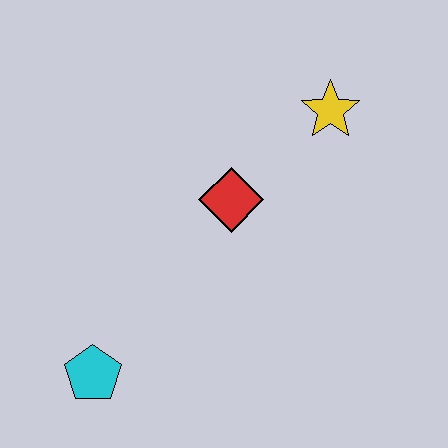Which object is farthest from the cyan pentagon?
The yellow star is farthest from the cyan pentagon.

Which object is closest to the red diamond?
The yellow star is closest to the red diamond.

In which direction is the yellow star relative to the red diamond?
The yellow star is to the right of the red diamond.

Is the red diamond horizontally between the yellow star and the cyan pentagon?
Yes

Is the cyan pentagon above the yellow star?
No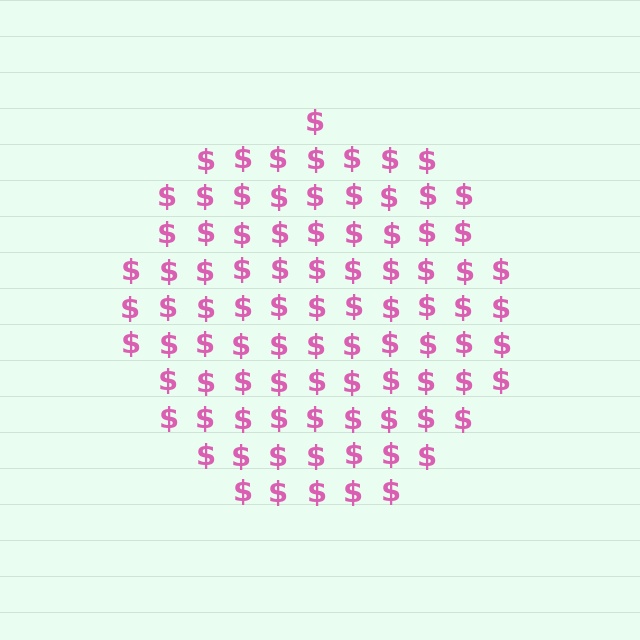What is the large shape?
The large shape is a circle.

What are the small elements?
The small elements are dollar signs.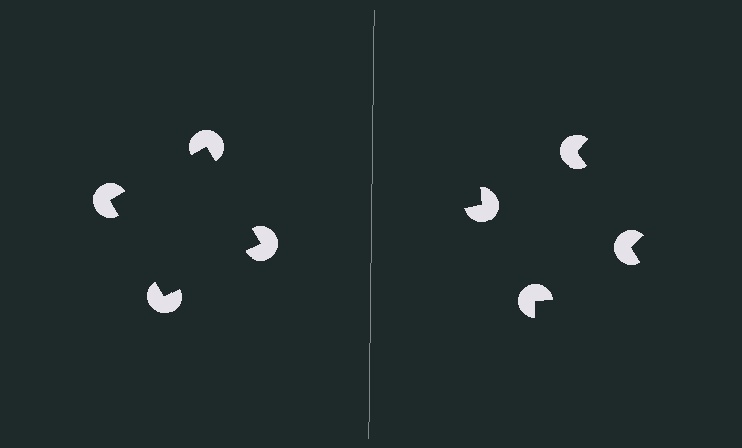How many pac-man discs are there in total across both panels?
8 — 4 on each side.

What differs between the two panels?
The pac-man discs are positioned identically on both sides; only the wedge orientations differ. On the left they align to a square; on the right they are misaligned.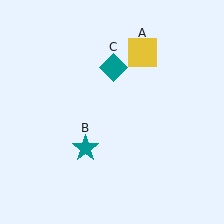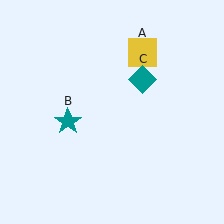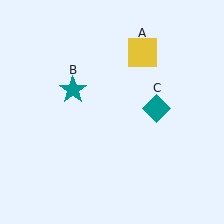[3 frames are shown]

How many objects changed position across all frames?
2 objects changed position: teal star (object B), teal diamond (object C).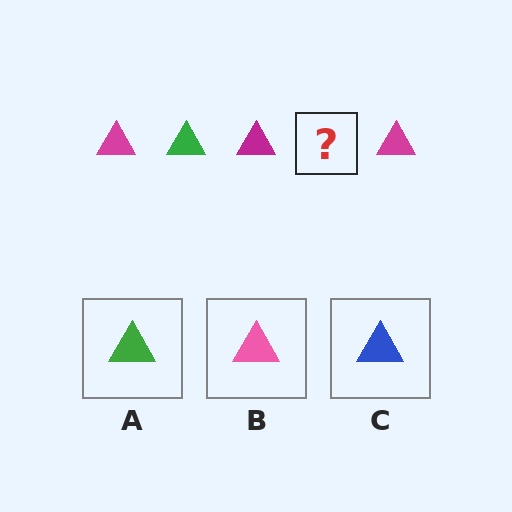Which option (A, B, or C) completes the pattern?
A.